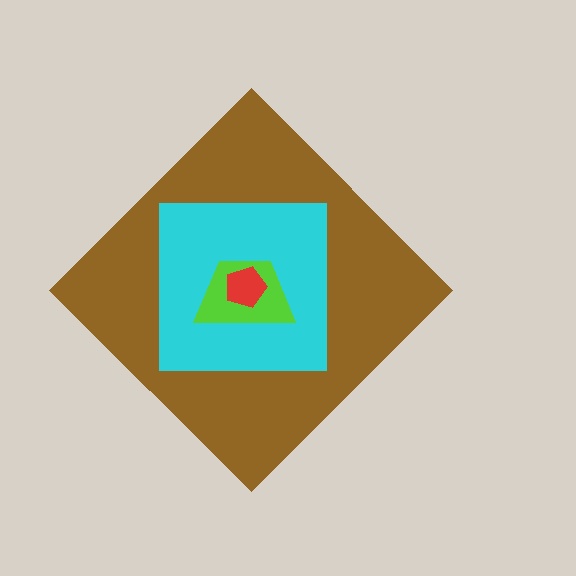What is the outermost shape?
The brown diamond.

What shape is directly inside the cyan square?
The lime trapezoid.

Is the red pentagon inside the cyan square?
Yes.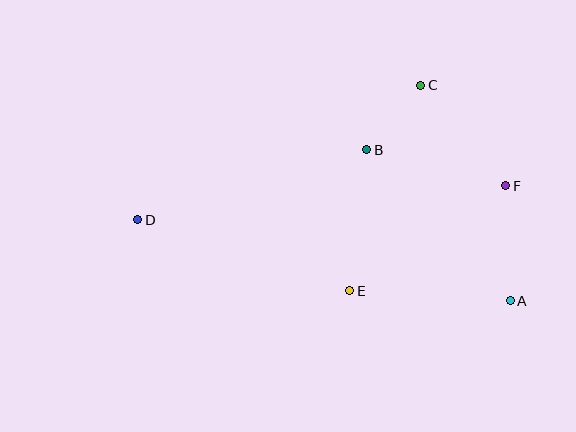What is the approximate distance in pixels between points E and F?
The distance between E and F is approximately 188 pixels.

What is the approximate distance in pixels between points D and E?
The distance between D and E is approximately 224 pixels.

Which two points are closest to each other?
Points B and C are closest to each other.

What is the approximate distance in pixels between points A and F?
The distance between A and F is approximately 115 pixels.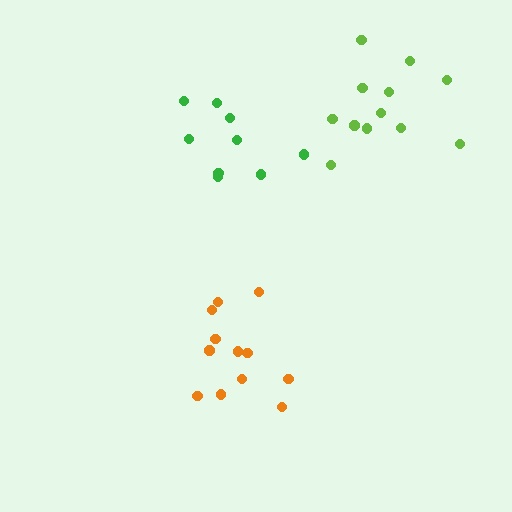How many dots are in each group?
Group 1: 9 dots, Group 2: 12 dots, Group 3: 12 dots (33 total).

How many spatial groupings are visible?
There are 3 spatial groupings.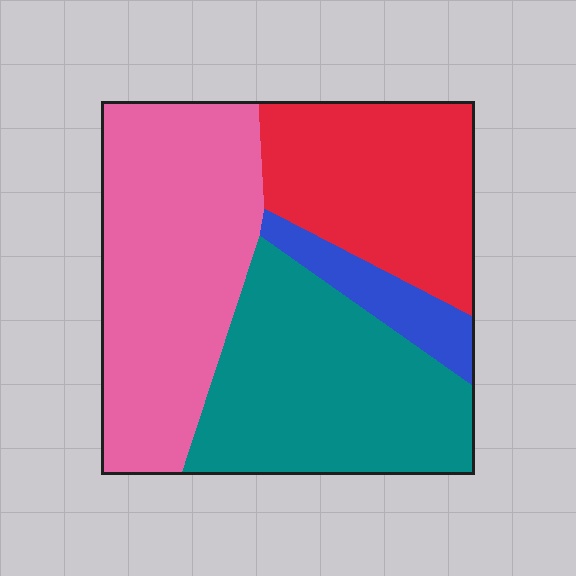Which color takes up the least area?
Blue, at roughly 10%.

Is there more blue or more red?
Red.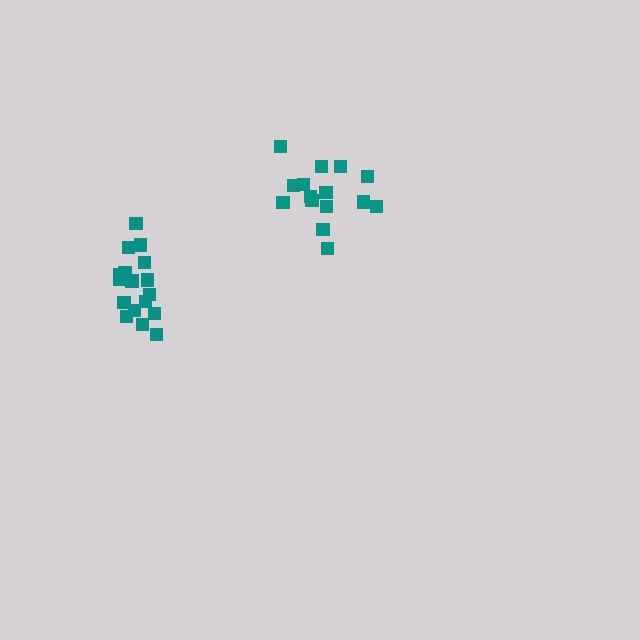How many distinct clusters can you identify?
There are 2 distinct clusters.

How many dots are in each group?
Group 1: 15 dots, Group 2: 17 dots (32 total).